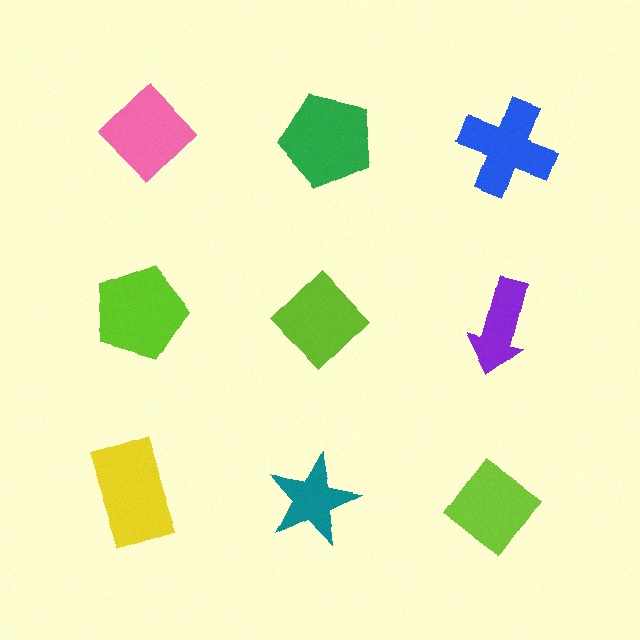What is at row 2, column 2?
A lime diamond.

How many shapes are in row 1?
3 shapes.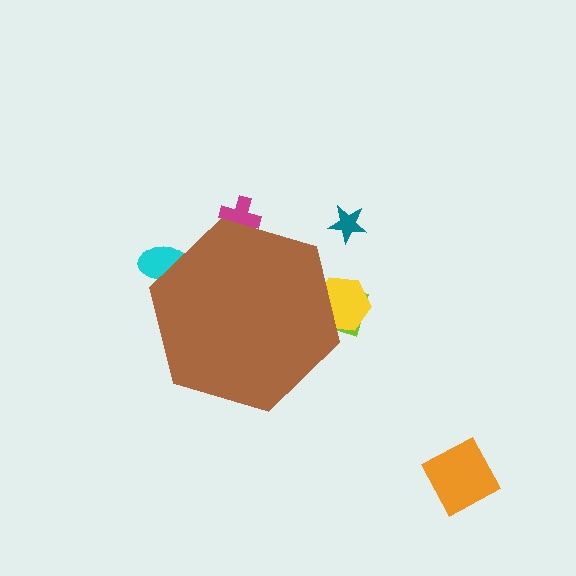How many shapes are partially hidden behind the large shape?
4 shapes are partially hidden.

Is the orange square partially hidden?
No, the orange square is fully visible.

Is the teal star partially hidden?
No, the teal star is fully visible.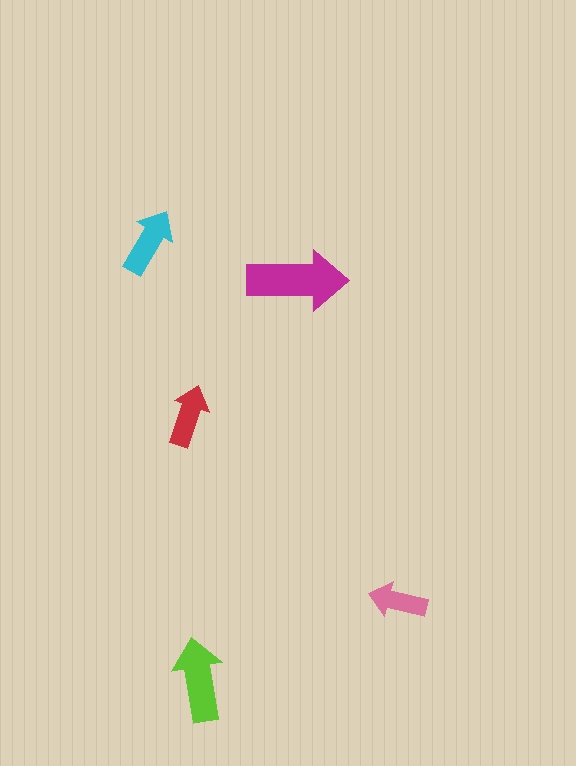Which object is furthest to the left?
The cyan arrow is leftmost.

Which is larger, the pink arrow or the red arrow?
The red one.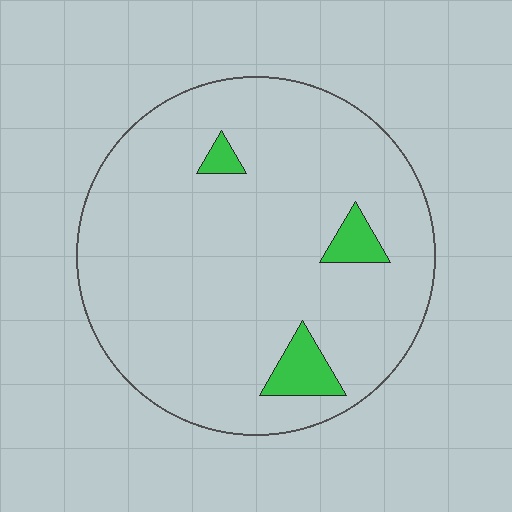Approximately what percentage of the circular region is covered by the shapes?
Approximately 5%.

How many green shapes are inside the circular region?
3.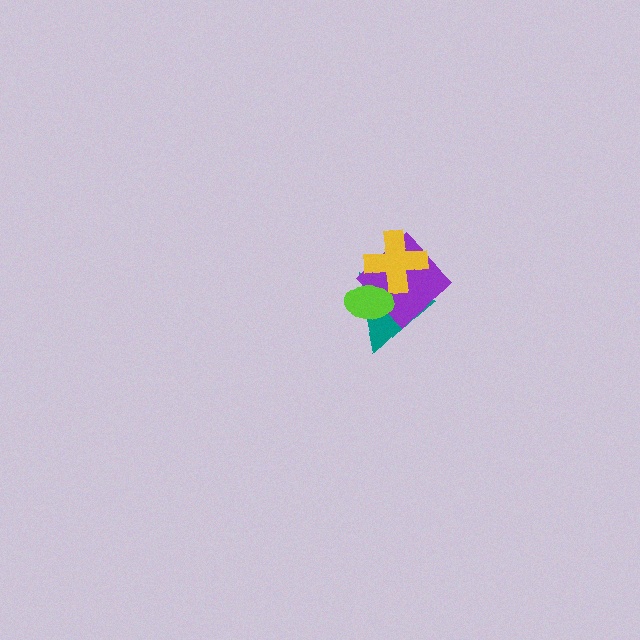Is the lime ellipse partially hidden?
No, no other shape covers it.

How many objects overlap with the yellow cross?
3 objects overlap with the yellow cross.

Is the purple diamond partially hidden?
Yes, it is partially covered by another shape.